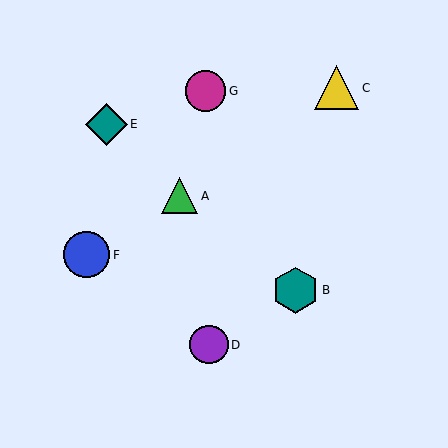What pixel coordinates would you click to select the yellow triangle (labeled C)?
Click at (337, 88) to select the yellow triangle C.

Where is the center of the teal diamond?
The center of the teal diamond is at (106, 124).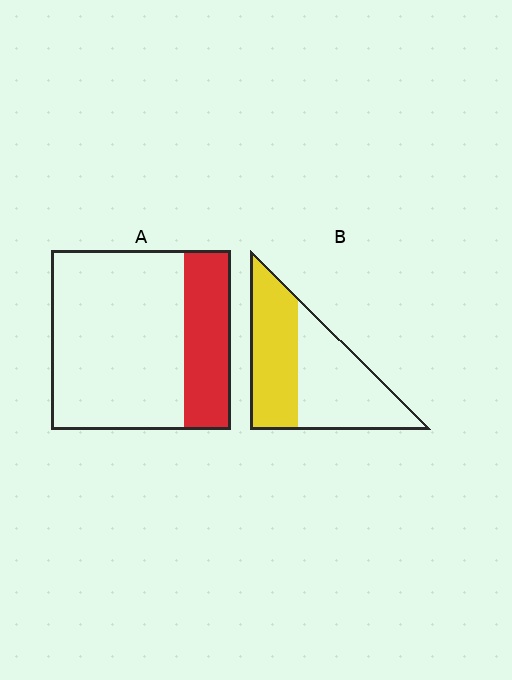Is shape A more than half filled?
No.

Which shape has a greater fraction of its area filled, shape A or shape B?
Shape B.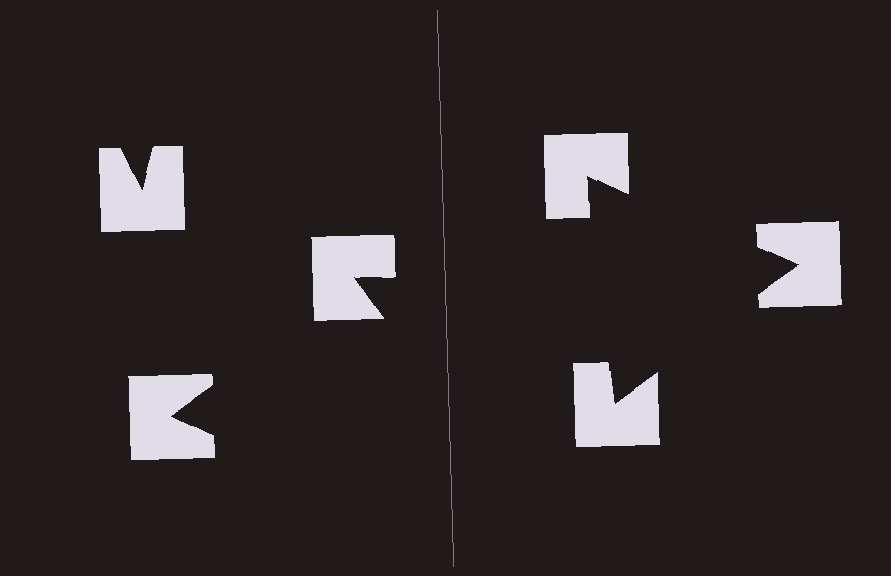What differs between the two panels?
The notched squares are positioned identically on both sides; only the wedge orientations differ. On the right they align to a triangle; on the left they are misaligned.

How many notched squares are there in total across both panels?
6 — 3 on each side.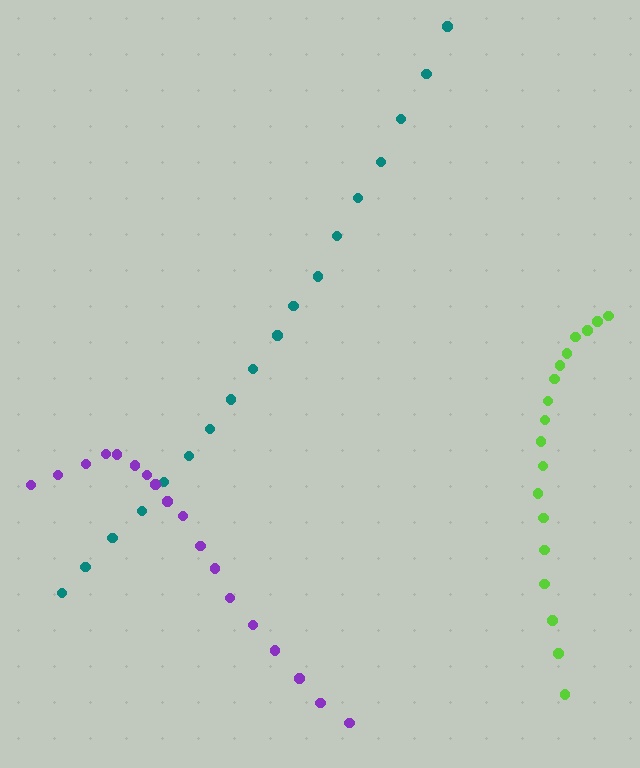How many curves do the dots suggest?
There are 3 distinct paths.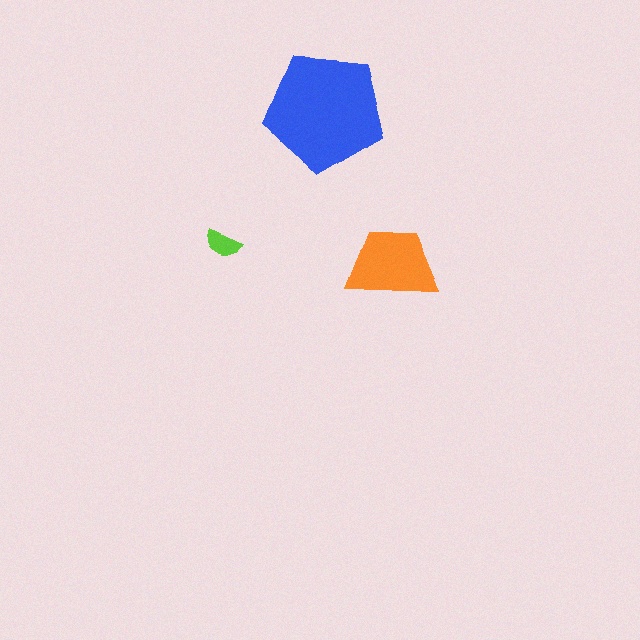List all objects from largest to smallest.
The blue pentagon, the orange trapezoid, the lime semicircle.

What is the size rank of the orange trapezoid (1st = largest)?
2nd.